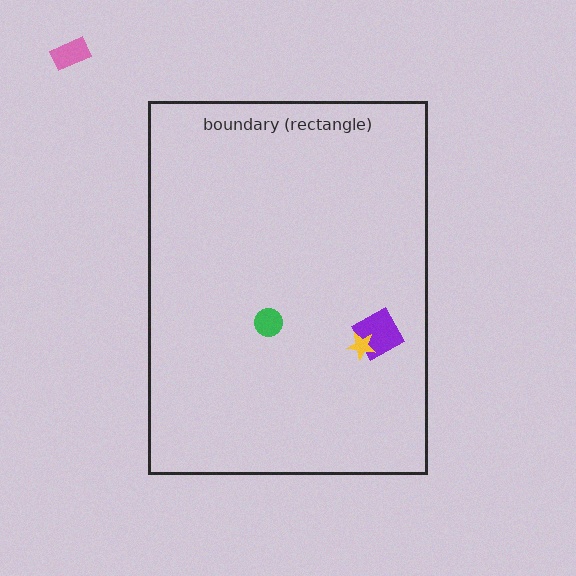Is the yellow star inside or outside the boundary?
Inside.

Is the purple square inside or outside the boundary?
Inside.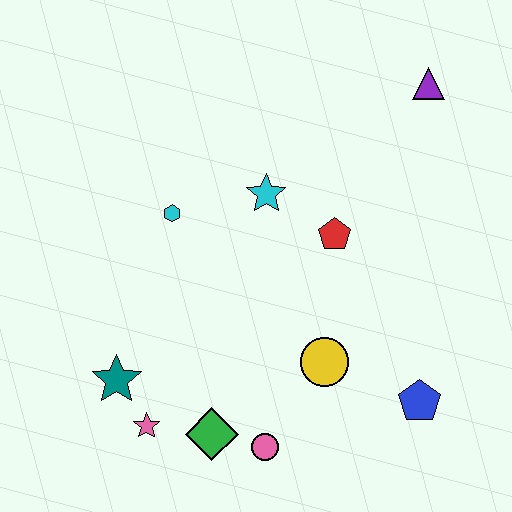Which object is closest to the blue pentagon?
The yellow circle is closest to the blue pentagon.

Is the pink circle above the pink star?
No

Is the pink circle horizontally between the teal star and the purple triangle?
Yes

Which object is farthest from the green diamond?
The purple triangle is farthest from the green diamond.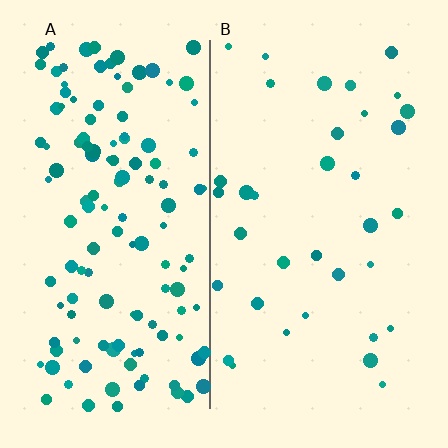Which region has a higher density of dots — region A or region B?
A (the left).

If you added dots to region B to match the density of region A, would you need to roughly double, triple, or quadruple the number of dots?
Approximately quadruple.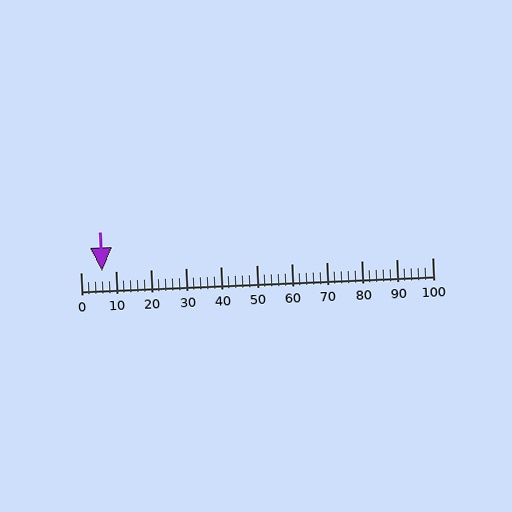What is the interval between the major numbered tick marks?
The major tick marks are spaced 10 units apart.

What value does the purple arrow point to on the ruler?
The purple arrow points to approximately 6.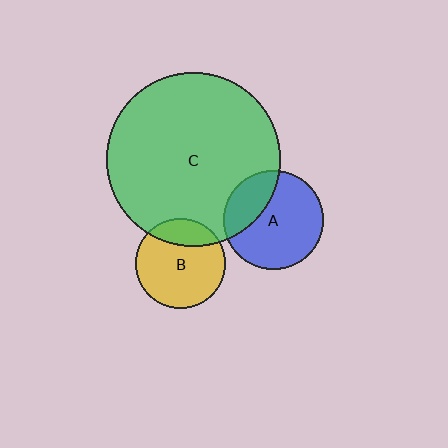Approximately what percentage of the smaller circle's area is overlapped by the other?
Approximately 30%.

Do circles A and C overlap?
Yes.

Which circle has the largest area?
Circle C (green).